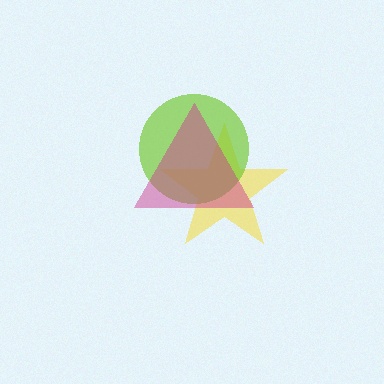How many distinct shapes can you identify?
There are 3 distinct shapes: a yellow star, a lime circle, a magenta triangle.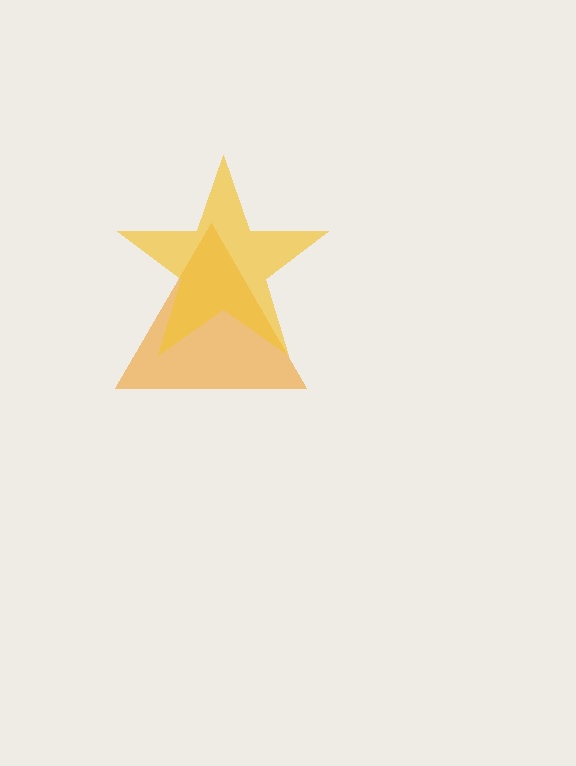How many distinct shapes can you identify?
There are 2 distinct shapes: an orange triangle, a yellow star.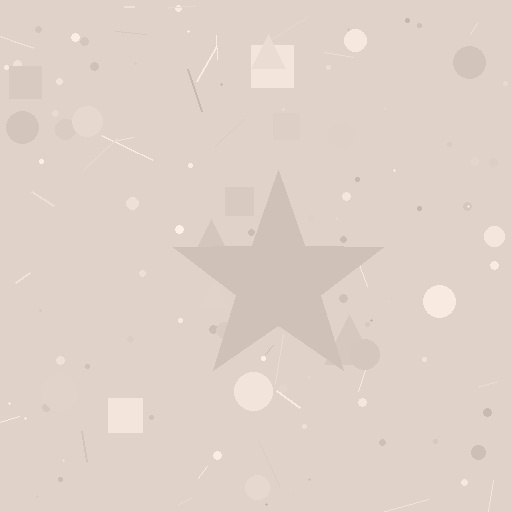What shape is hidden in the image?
A star is hidden in the image.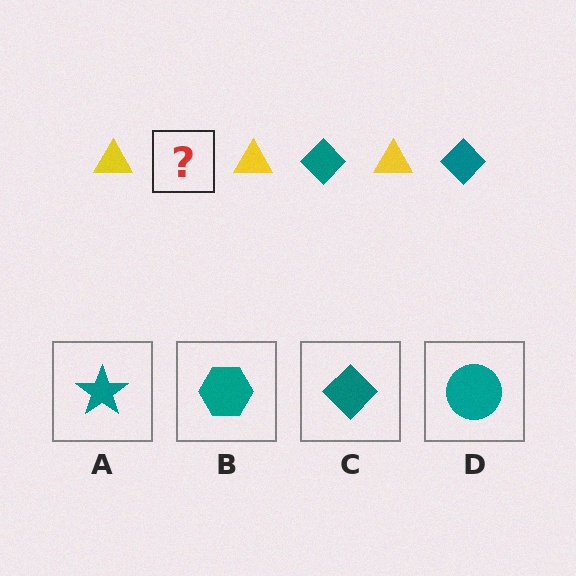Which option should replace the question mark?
Option C.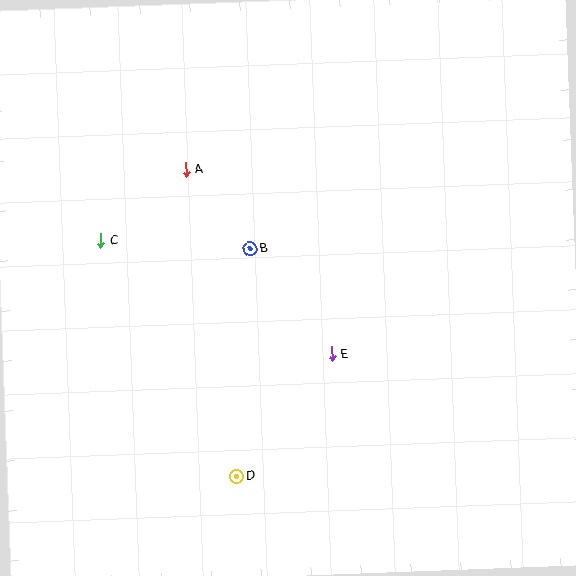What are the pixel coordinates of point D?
Point D is at (237, 476).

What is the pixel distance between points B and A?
The distance between B and A is 102 pixels.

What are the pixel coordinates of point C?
Point C is at (101, 240).